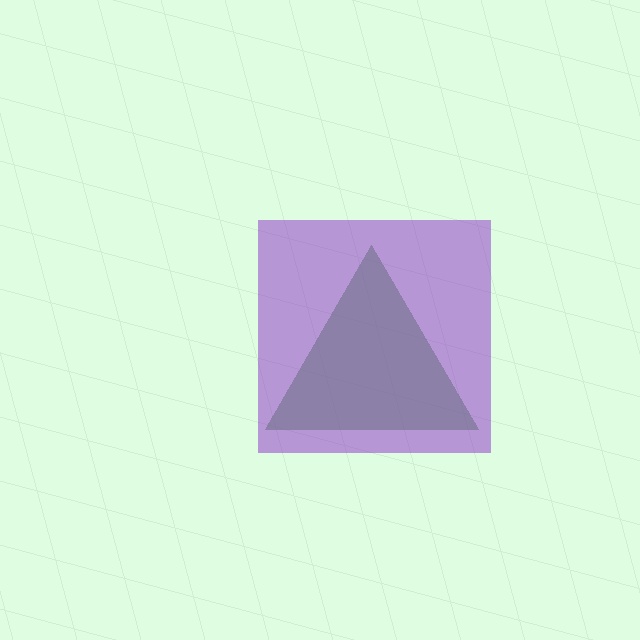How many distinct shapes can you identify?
There are 2 distinct shapes: a green triangle, a purple square.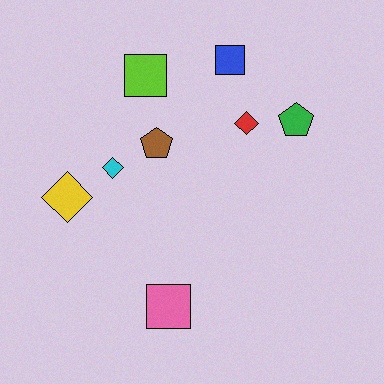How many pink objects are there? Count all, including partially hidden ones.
There is 1 pink object.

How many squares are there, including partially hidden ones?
There are 3 squares.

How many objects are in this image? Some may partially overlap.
There are 8 objects.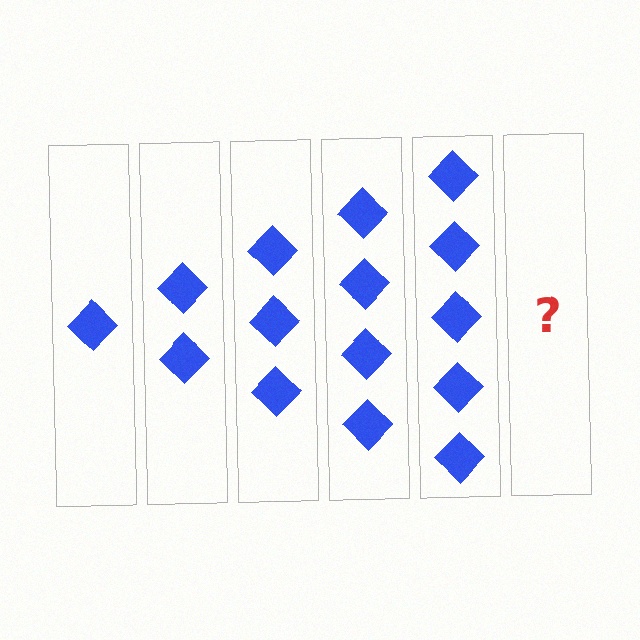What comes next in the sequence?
The next element should be 6 diamonds.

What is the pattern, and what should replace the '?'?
The pattern is that each step adds one more diamond. The '?' should be 6 diamonds.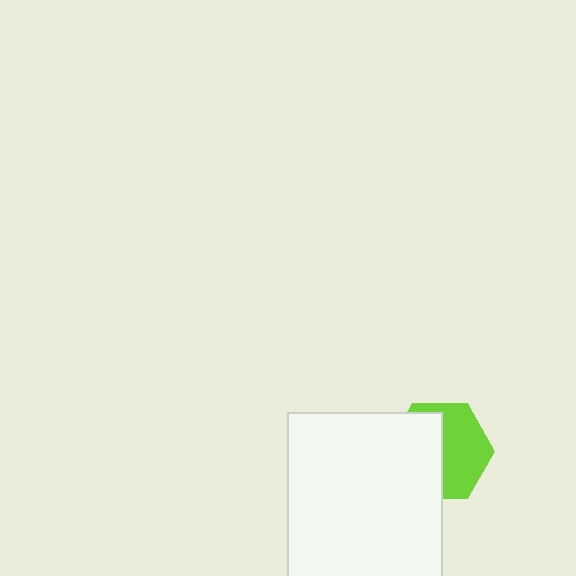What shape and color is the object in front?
The object in front is a white rectangle.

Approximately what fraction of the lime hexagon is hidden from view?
Roughly 51% of the lime hexagon is hidden behind the white rectangle.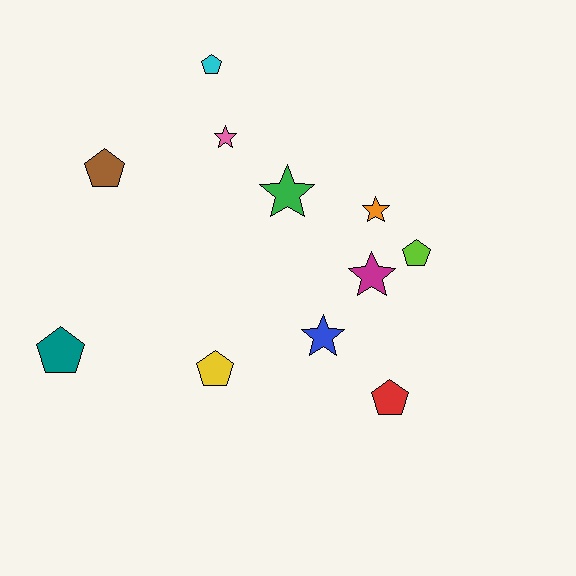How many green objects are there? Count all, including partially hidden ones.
There is 1 green object.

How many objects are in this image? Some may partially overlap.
There are 11 objects.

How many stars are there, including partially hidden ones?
There are 5 stars.